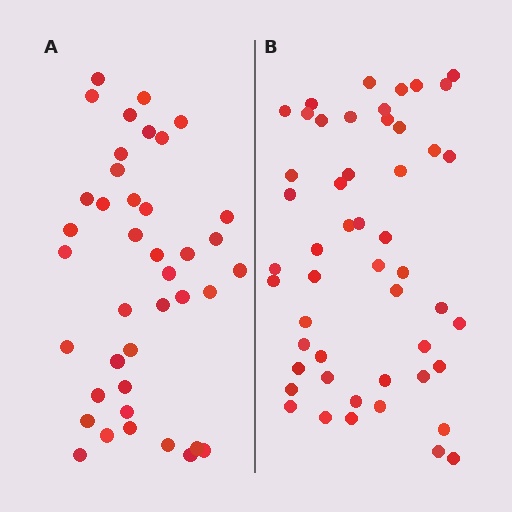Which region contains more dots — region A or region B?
Region B (the right region) has more dots.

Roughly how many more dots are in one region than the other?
Region B has roughly 10 or so more dots than region A.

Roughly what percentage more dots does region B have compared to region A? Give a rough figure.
About 25% more.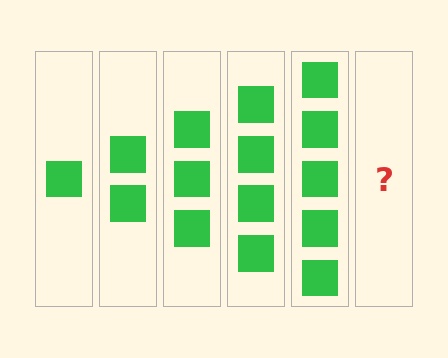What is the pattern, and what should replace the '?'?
The pattern is that each step adds one more square. The '?' should be 6 squares.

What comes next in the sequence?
The next element should be 6 squares.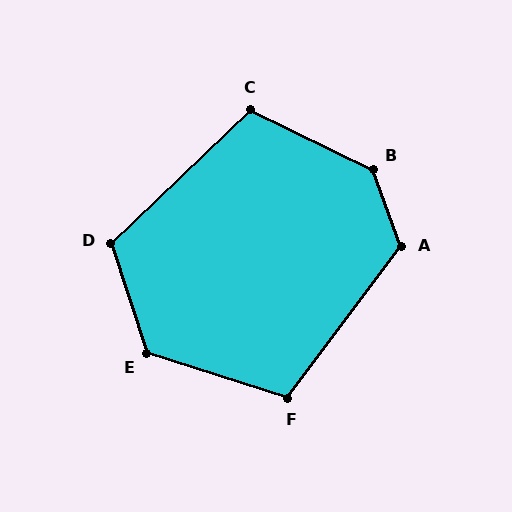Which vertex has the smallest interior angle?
F, at approximately 109 degrees.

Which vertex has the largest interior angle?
B, at approximately 136 degrees.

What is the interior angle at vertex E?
Approximately 126 degrees (obtuse).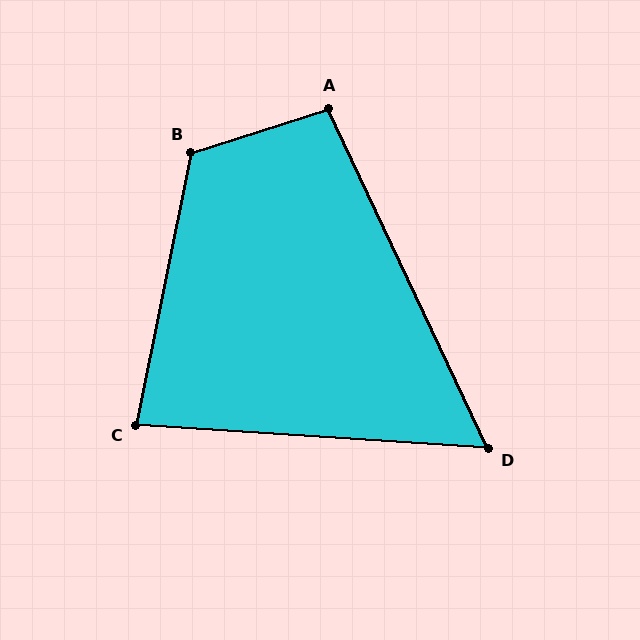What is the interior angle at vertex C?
Approximately 82 degrees (acute).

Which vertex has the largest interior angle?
B, at approximately 119 degrees.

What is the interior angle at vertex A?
Approximately 98 degrees (obtuse).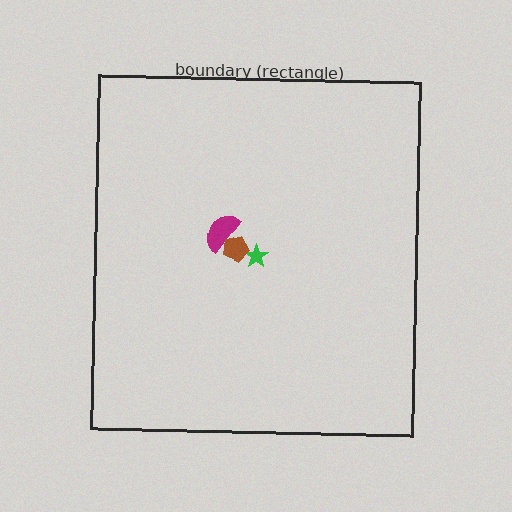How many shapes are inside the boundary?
3 inside, 0 outside.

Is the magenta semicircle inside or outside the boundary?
Inside.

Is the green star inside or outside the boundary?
Inside.